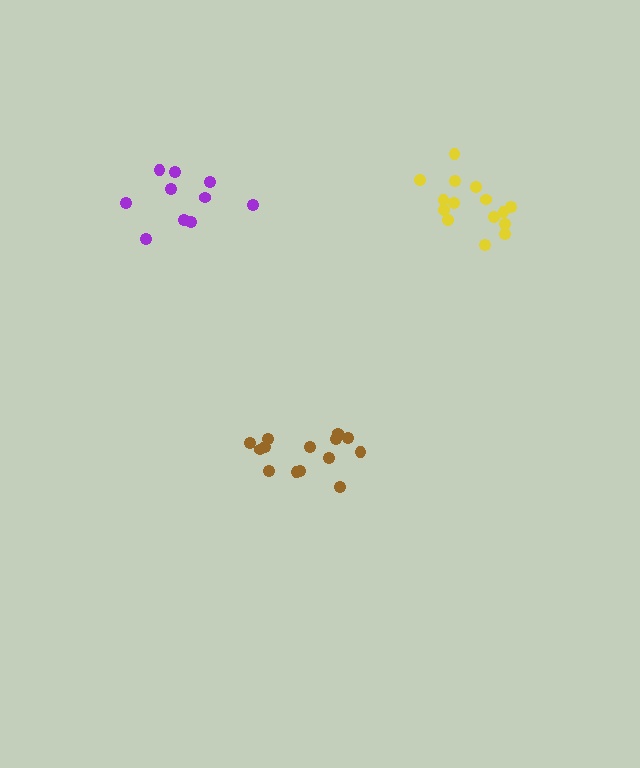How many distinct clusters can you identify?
There are 3 distinct clusters.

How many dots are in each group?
Group 1: 14 dots, Group 2: 10 dots, Group 3: 15 dots (39 total).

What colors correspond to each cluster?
The clusters are colored: brown, purple, yellow.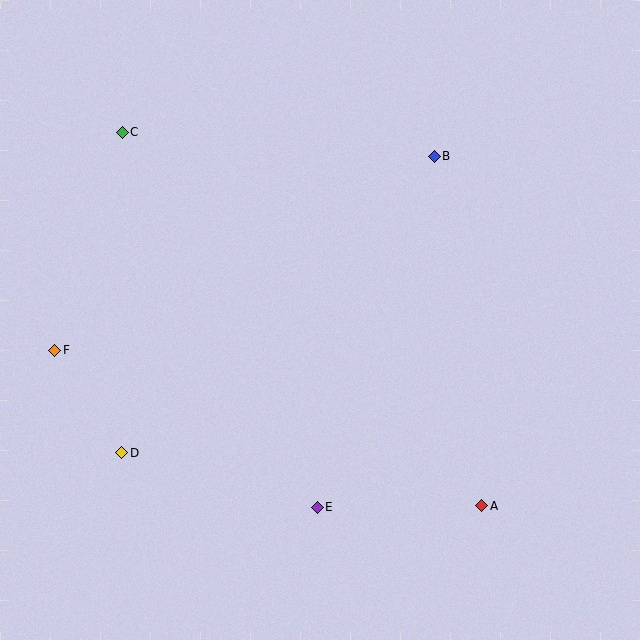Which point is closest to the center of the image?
Point E at (317, 507) is closest to the center.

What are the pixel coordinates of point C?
Point C is at (122, 132).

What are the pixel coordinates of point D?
Point D is at (122, 453).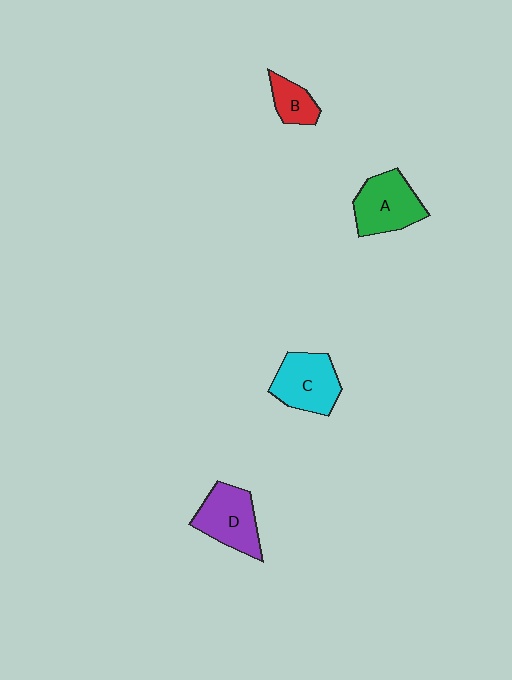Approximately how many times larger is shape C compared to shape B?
Approximately 1.9 times.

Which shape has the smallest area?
Shape B (red).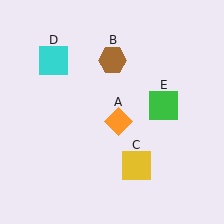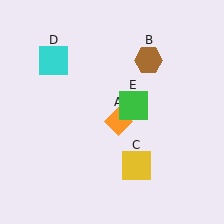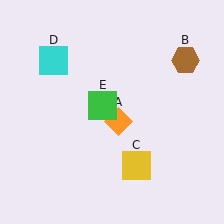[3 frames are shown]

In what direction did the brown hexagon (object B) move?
The brown hexagon (object B) moved right.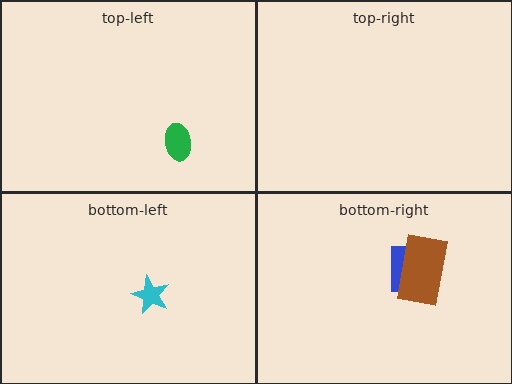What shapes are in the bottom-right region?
The blue square, the brown rectangle.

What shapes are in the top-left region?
The green ellipse.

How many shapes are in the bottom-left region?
1.